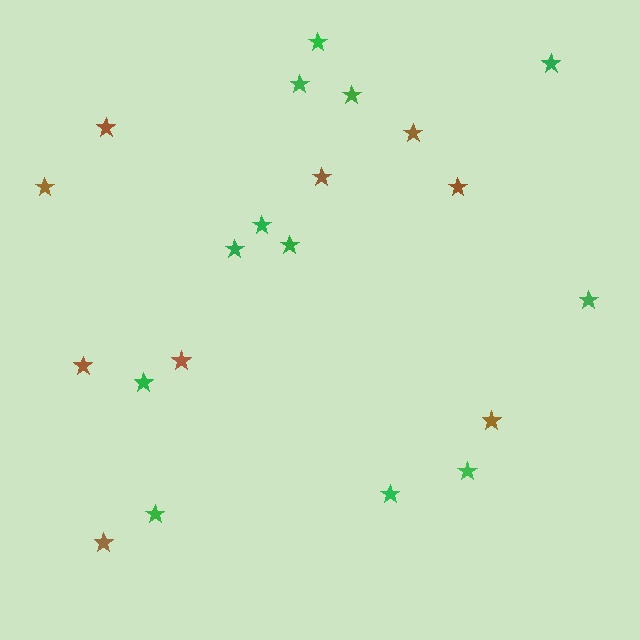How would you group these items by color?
There are 2 groups: one group of brown stars (9) and one group of green stars (12).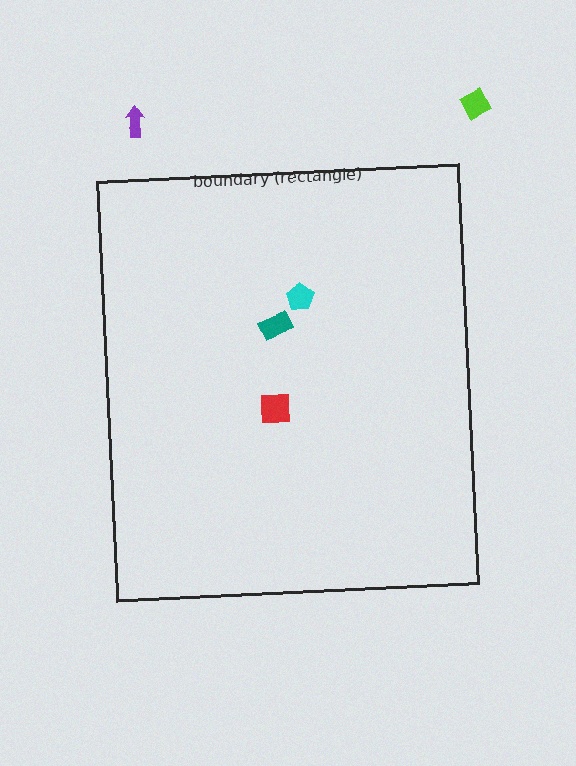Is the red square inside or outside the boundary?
Inside.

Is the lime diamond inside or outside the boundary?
Outside.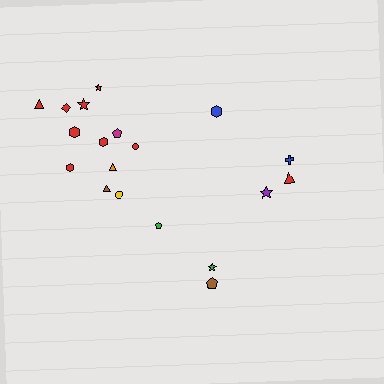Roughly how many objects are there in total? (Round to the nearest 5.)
Roughly 20 objects in total.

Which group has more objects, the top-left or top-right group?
The top-left group.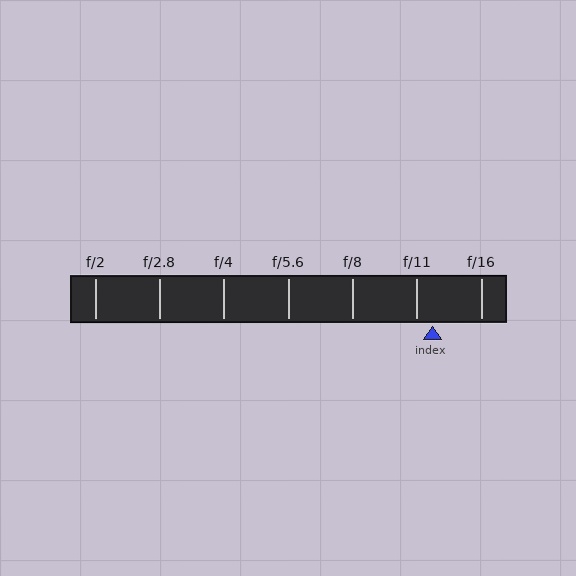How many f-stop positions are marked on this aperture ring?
There are 7 f-stop positions marked.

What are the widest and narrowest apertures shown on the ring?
The widest aperture shown is f/2 and the narrowest is f/16.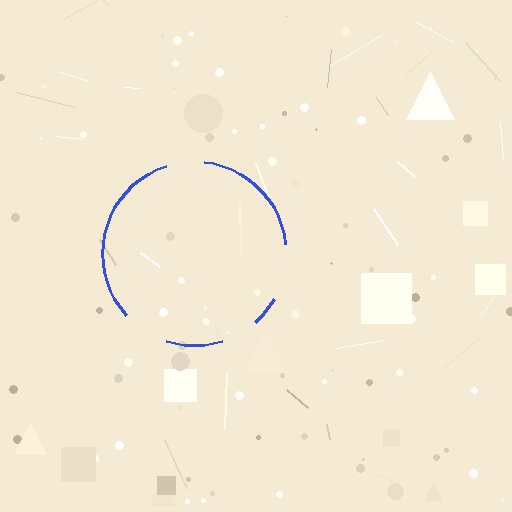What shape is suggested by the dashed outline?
The dashed outline suggests a circle.